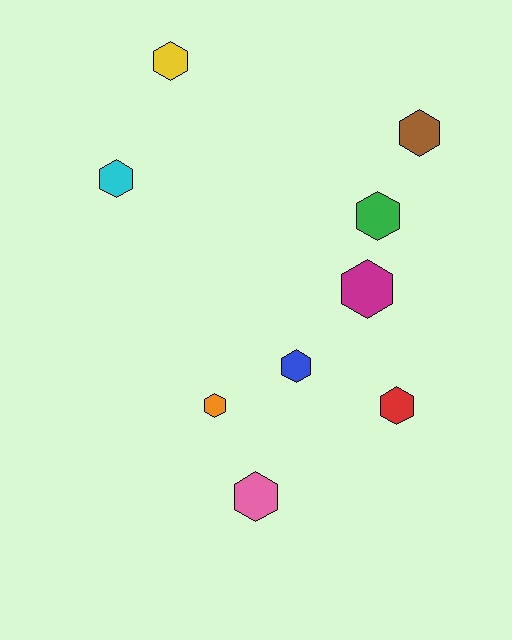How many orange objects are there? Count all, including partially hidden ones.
There is 1 orange object.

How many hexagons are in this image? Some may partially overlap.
There are 9 hexagons.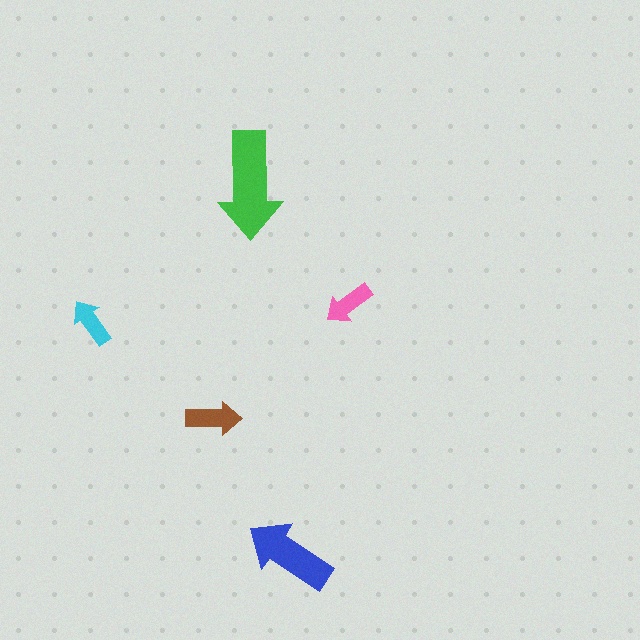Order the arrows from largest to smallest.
the green one, the blue one, the brown one, the pink one, the cyan one.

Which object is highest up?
The green arrow is topmost.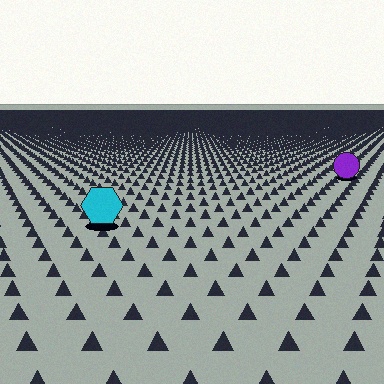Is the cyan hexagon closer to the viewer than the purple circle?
Yes. The cyan hexagon is closer — you can tell from the texture gradient: the ground texture is coarser near it.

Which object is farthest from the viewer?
The purple circle is farthest from the viewer. It appears smaller and the ground texture around it is denser.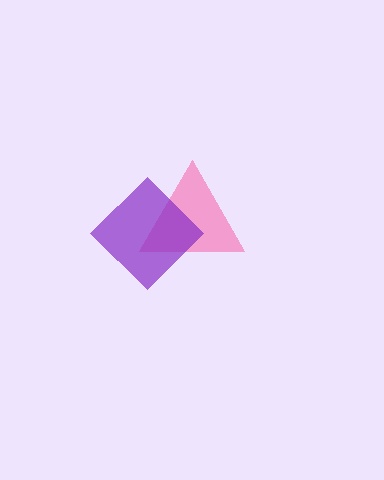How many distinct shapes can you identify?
There are 2 distinct shapes: a pink triangle, a purple diamond.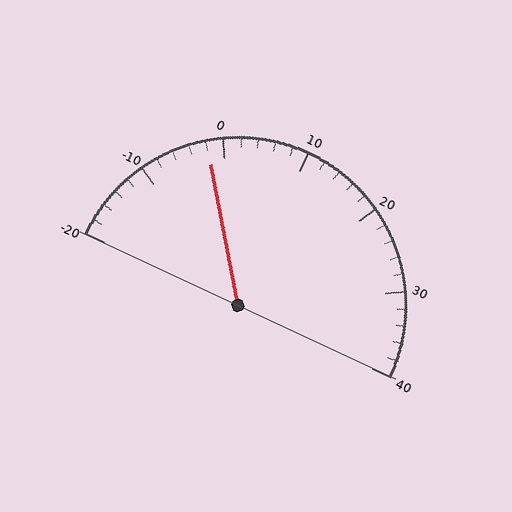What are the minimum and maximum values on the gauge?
The gauge ranges from -20 to 40.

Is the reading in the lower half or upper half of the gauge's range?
The reading is in the lower half of the range (-20 to 40).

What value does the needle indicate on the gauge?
The needle indicates approximately -2.